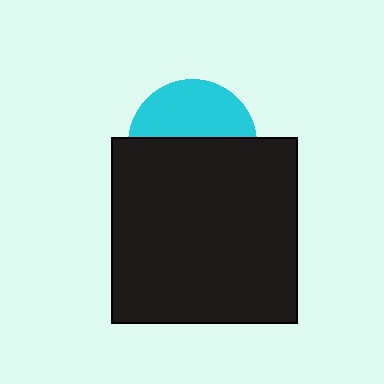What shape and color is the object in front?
The object in front is a black square.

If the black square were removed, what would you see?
You would see the complete cyan circle.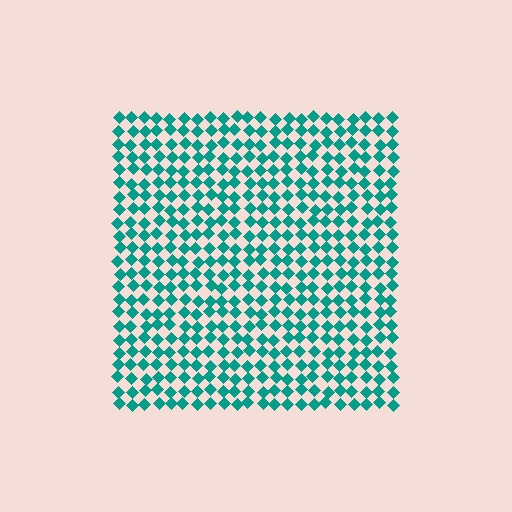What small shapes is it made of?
It is made of small diamonds.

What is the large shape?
The large shape is a square.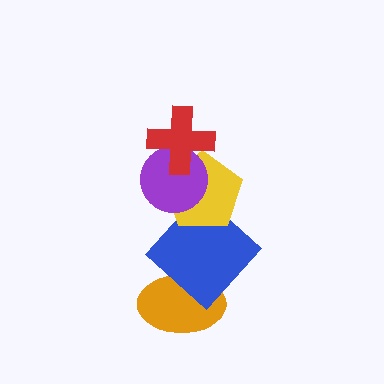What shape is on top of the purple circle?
The red cross is on top of the purple circle.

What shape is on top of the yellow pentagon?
The purple circle is on top of the yellow pentagon.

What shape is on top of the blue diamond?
The yellow pentagon is on top of the blue diamond.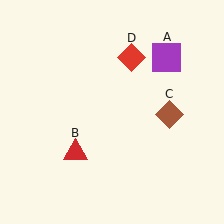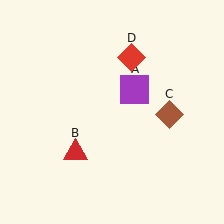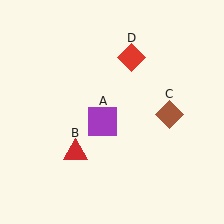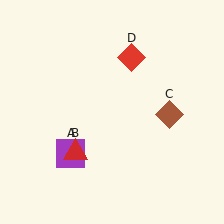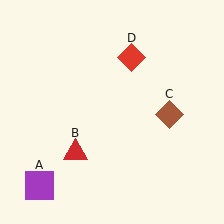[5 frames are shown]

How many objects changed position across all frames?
1 object changed position: purple square (object A).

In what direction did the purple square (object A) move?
The purple square (object A) moved down and to the left.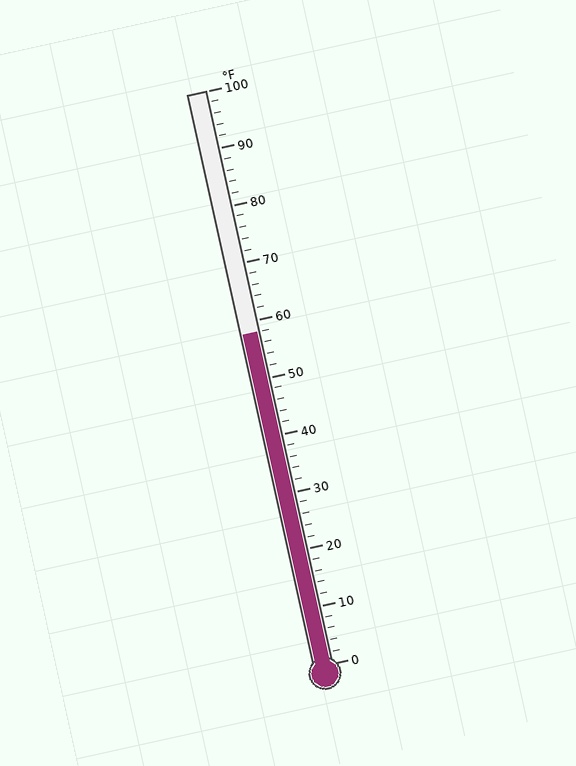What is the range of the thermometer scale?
The thermometer scale ranges from 0°F to 100°F.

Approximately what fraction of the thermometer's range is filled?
The thermometer is filled to approximately 60% of its range.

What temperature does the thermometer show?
The thermometer shows approximately 58°F.